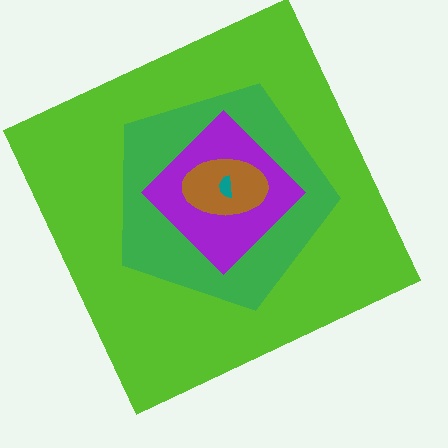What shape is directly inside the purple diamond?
The brown ellipse.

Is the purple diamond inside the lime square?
Yes.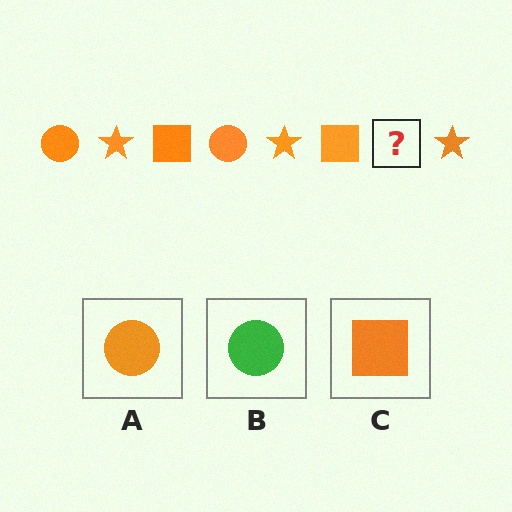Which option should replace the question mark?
Option A.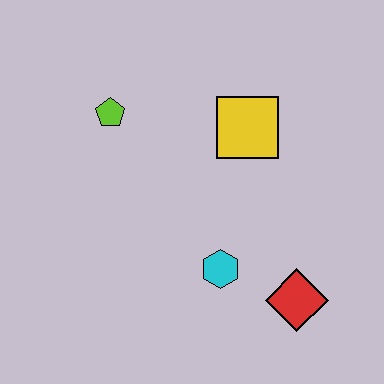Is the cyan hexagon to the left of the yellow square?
Yes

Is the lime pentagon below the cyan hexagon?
No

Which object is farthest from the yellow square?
The red diamond is farthest from the yellow square.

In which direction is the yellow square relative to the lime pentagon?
The yellow square is to the right of the lime pentagon.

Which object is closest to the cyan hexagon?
The red diamond is closest to the cyan hexagon.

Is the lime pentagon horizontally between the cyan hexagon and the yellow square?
No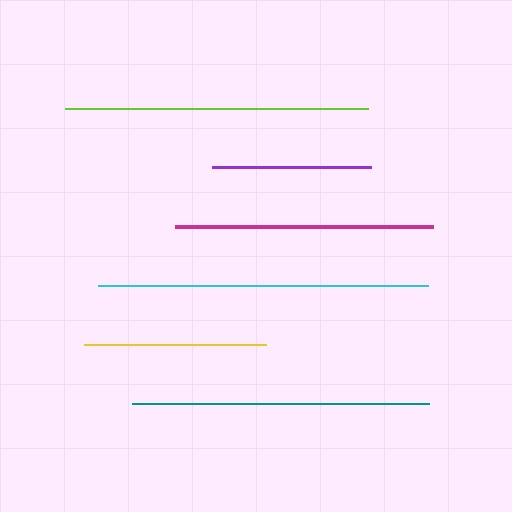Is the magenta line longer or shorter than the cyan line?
The cyan line is longer than the magenta line.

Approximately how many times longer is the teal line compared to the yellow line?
The teal line is approximately 1.6 times the length of the yellow line.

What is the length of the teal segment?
The teal segment is approximately 297 pixels long.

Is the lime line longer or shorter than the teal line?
The lime line is longer than the teal line.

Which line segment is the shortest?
The purple line is the shortest at approximately 158 pixels.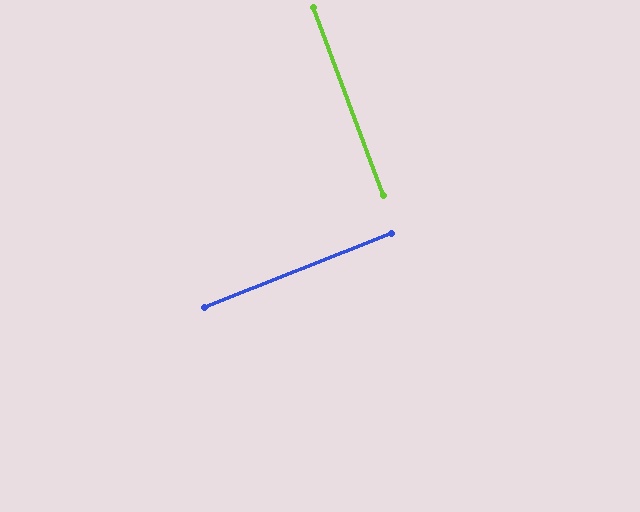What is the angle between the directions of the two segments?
Approximately 89 degrees.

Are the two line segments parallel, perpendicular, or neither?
Perpendicular — they meet at approximately 89°.